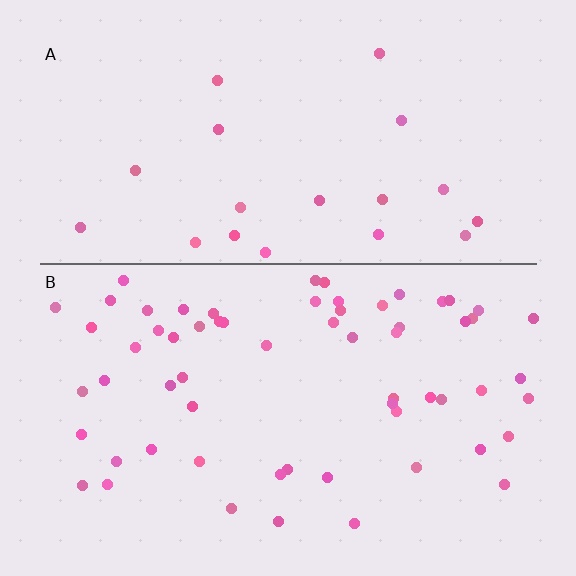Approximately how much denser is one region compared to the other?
Approximately 3.1× — region B over region A.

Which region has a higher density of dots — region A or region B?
B (the bottom).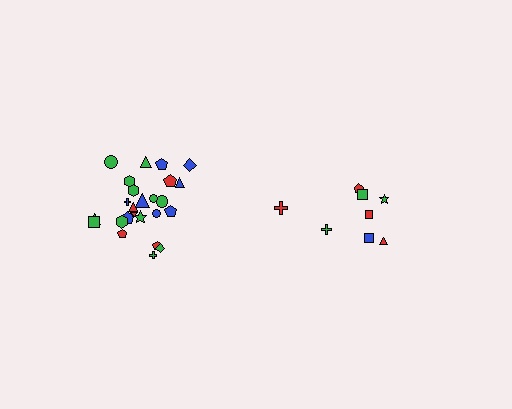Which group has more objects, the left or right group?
The left group.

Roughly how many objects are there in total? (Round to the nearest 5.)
Roughly 35 objects in total.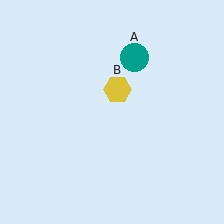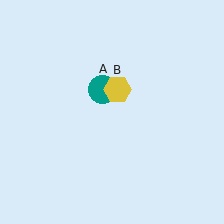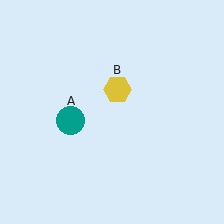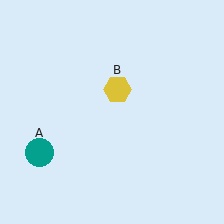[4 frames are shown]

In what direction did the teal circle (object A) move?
The teal circle (object A) moved down and to the left.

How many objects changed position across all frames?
1 object changed position: teal circle (object A).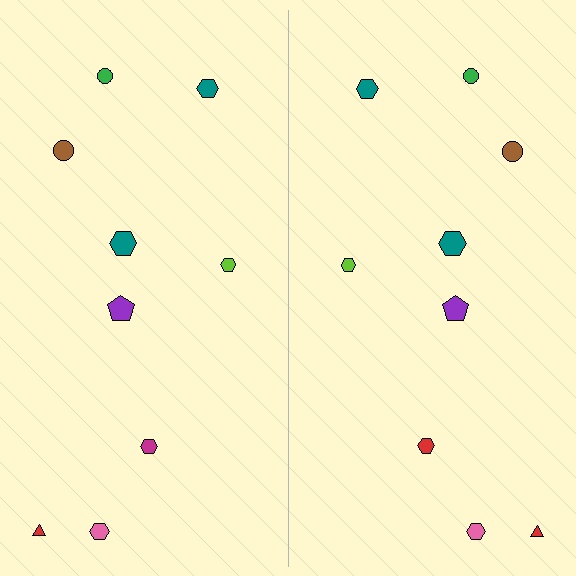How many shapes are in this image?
There are 18 shapes in this image.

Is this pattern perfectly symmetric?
No, the pattern is not perfectly symmetric. The red hexagon on the right side breaks the symmetry — its mirror counterpart is magenta.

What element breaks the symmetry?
The red hexagon on the right side breaks the symmetry — its mirror counterpart is magenta.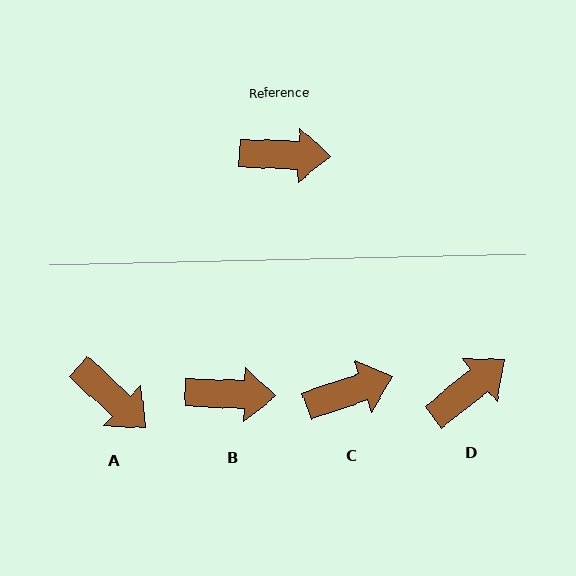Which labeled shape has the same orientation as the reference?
B.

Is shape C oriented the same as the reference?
No, it is off by about 21 degrees.